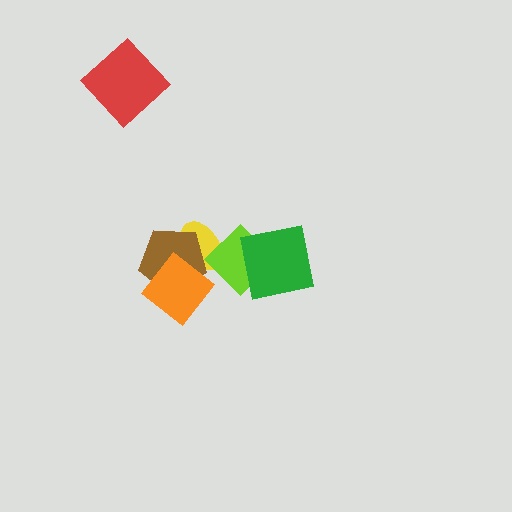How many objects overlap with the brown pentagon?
2 objects overlap with the brown pentagon.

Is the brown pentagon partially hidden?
Yes, it is partially covered by another shape.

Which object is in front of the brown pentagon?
The orange diamond is in front of the brown pentagon.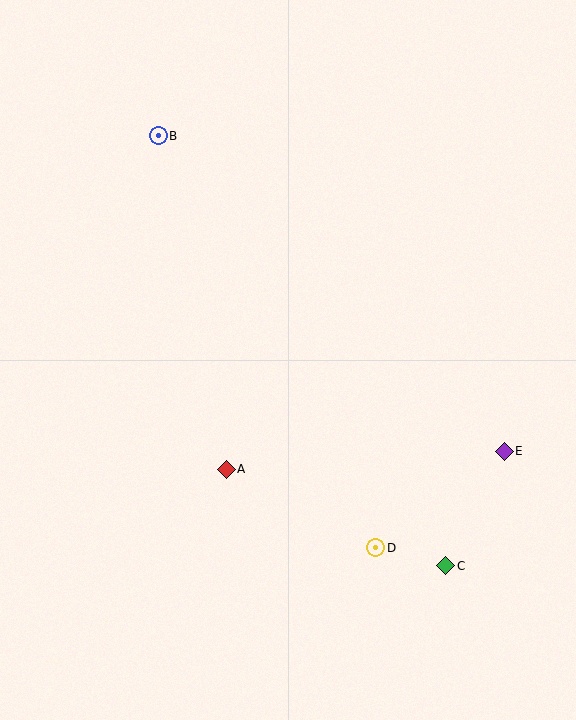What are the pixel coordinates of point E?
Point E is at (504, 451).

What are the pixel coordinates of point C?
Point C is at (446, 566).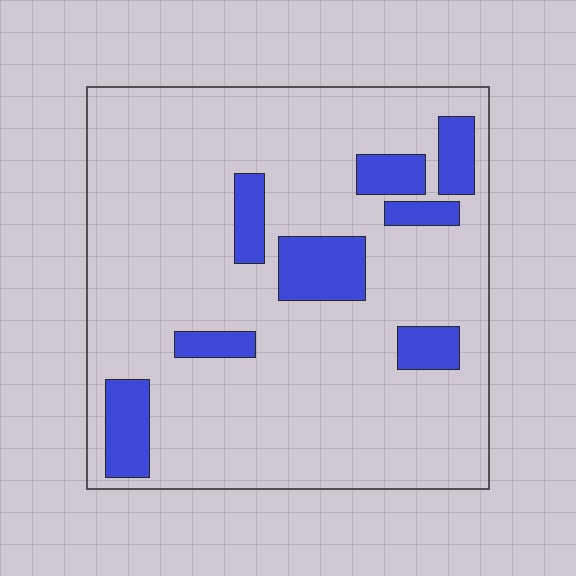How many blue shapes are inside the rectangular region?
8.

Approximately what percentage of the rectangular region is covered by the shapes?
Approximately 15%.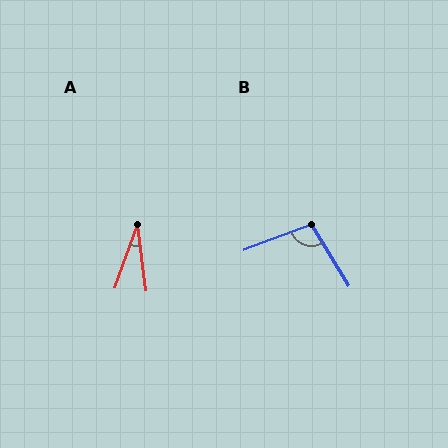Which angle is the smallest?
A, at approximately 27 degrees.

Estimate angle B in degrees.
Approximately 101 degrees.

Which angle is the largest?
B, at approximately 101 degrees.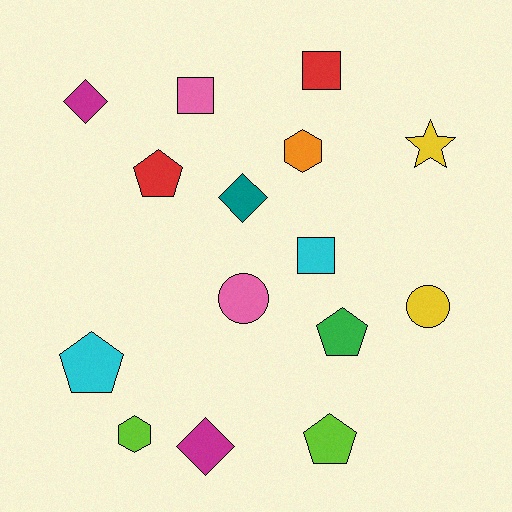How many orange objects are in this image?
There is 1 orange object.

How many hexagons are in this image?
There are 2 hexagons.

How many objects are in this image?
There are 15 objects.